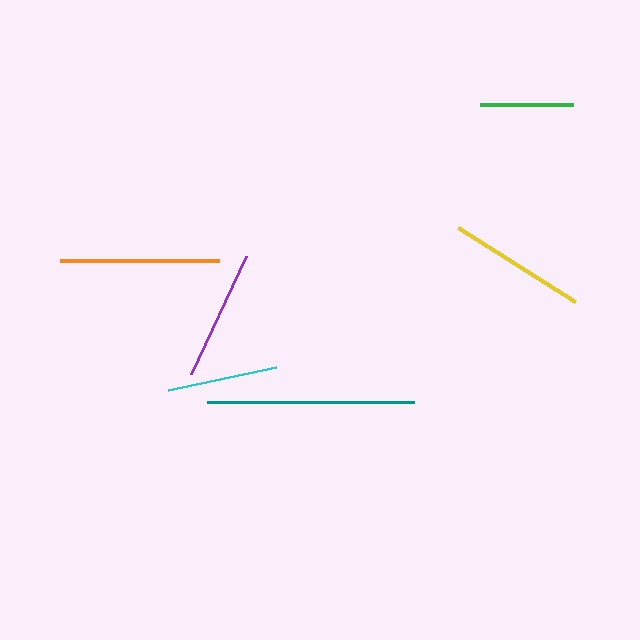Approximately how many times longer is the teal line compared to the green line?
The teal line is approximately 2.2 times the length of the green line.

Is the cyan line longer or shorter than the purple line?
The purple line is longer than the cyan line.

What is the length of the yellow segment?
The yellow segment is approximately 138 pixels long.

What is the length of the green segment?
The green segment is approximately 93 pixels long.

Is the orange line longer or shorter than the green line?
The orange line is longer than the green line.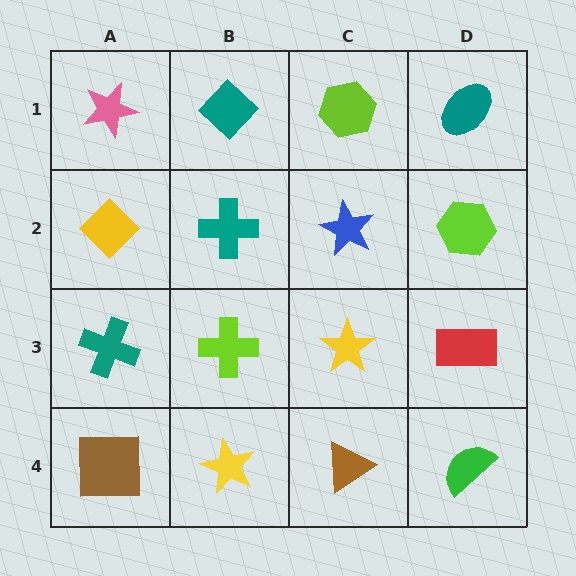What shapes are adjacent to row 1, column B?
A teal cross (row 2, column B), a pink star (row 1, column A), a lime hexagon (row 1, column C).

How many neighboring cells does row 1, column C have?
3.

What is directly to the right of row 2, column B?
A blue star.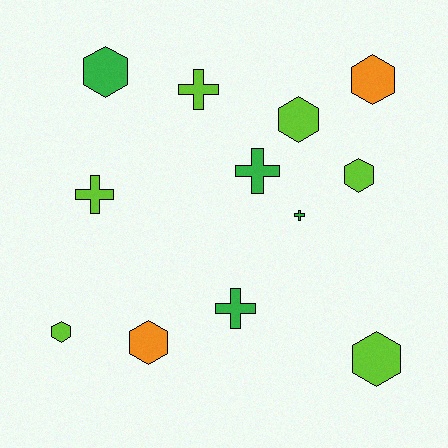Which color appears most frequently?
Lime, with 6 objects.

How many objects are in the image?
There are 12 objects.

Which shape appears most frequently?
Hexagon, with 7 objects.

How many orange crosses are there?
There are no orange crosses.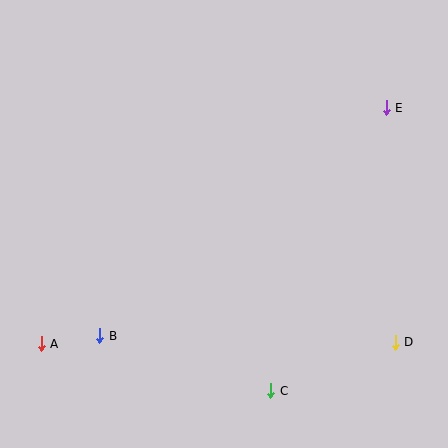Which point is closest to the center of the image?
Point B at (100, 336) is closest to the center.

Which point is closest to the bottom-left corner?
Point A is closest to the bottom-left corner.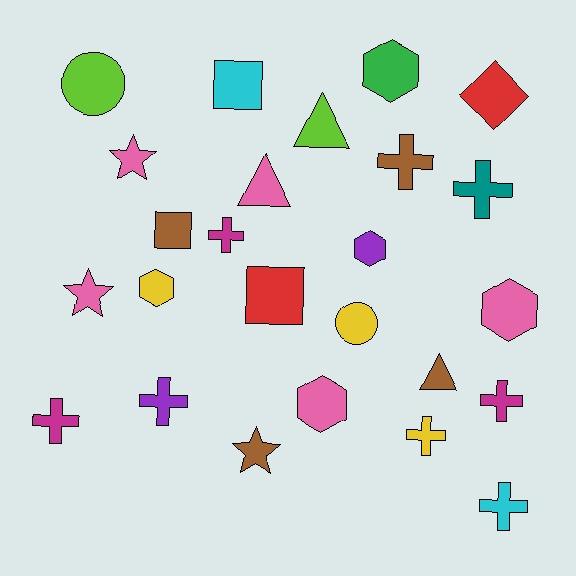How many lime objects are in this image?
There are 2 lime objects.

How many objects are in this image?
There are 25 objects.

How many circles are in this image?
There are 2 circles.